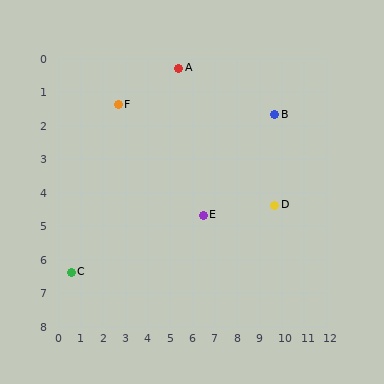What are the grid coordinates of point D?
Point D is at approximately (9.7, 4.4).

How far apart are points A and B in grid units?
Points A and B are about 4.5 grid units apart.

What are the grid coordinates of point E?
Point E is at approximately (6.5, 4.7).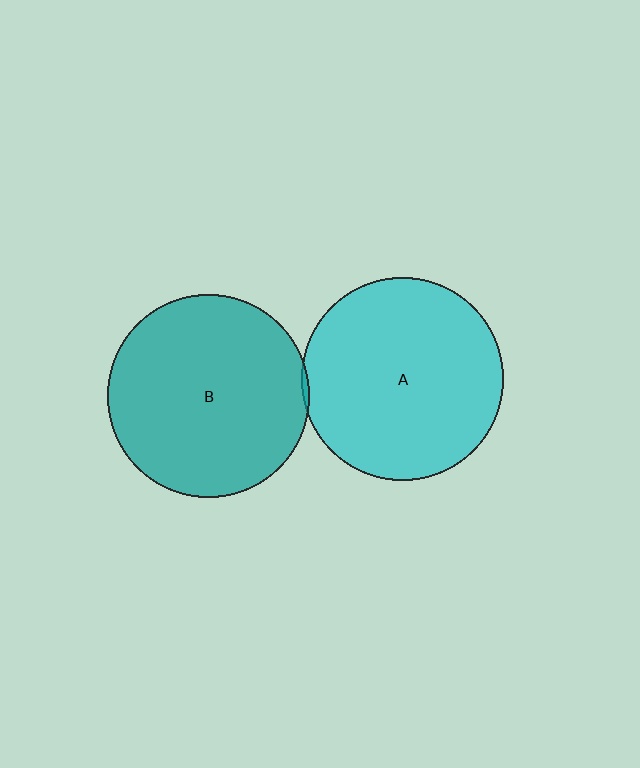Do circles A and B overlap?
Yes.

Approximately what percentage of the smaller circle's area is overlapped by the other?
Approximately 5%.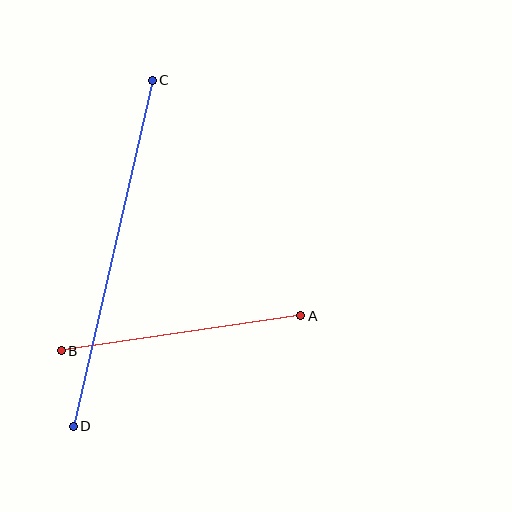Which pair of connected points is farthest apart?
Points C and D are farthest apart.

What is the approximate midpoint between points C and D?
The midpoint is at approximately (113, 253) pixels.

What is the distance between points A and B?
The distance is approximately 242 pixels.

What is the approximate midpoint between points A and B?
The midpoint is at approximately (181, 333) pixels.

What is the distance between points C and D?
The distance is approximately 355 pixels.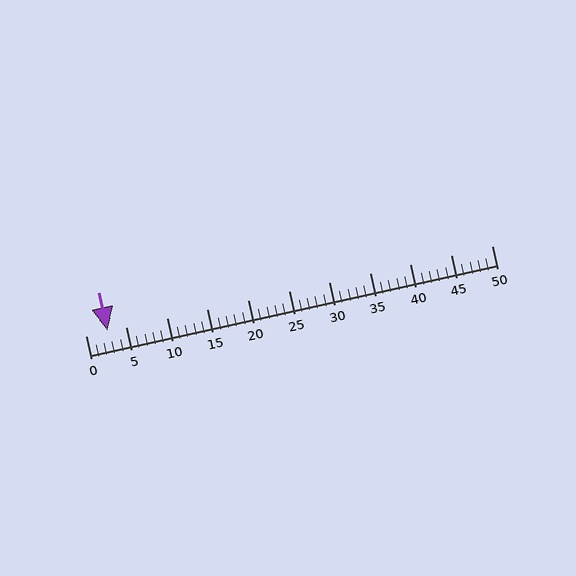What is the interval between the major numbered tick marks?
The major tick marks are spaced 5 units apart.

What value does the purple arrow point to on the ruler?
The purple arrow points to approximately 3.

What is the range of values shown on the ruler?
The ruler shows values from 0 to 50.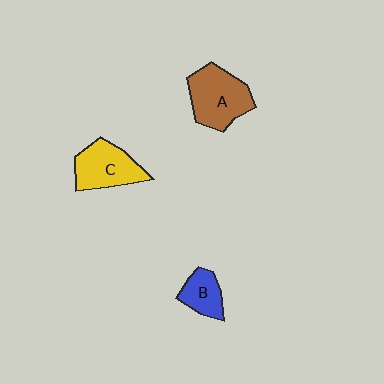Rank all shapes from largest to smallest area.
From largest to smallest: A (brown), C (yellow), B (blue).